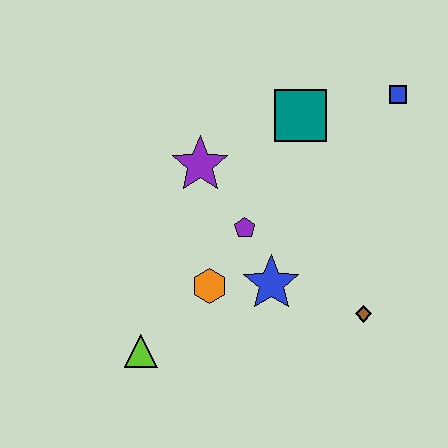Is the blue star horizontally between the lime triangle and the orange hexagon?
No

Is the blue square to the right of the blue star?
Yes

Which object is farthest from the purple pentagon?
The blue square is farthest from the purple pentagon.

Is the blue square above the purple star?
Yes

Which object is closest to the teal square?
The blue square is closest to the teal square.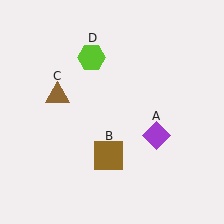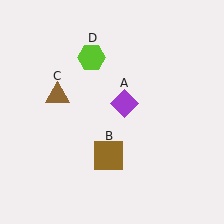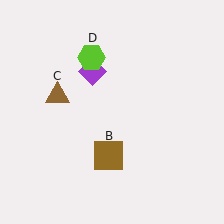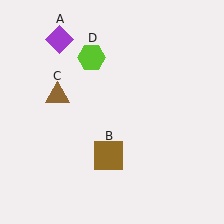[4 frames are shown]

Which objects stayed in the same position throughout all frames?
Brown square (object B) and brown triangle (object C) and lime hexagon (object D) remained stationary.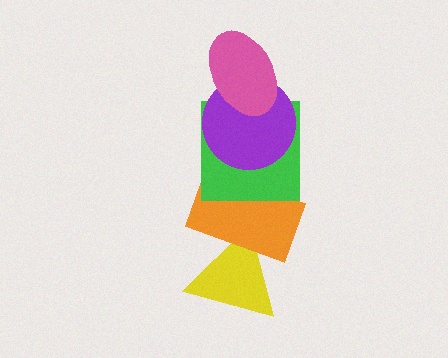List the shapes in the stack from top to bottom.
From top to bottom: the pink ellipse, the purple circle, the green square, the orange rectangle, the yellow triangle.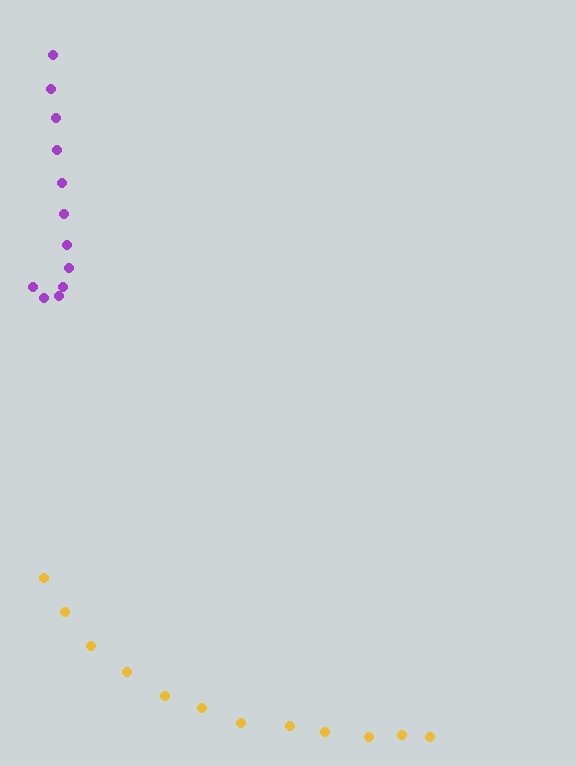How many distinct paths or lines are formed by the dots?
There are 2 distinct paths.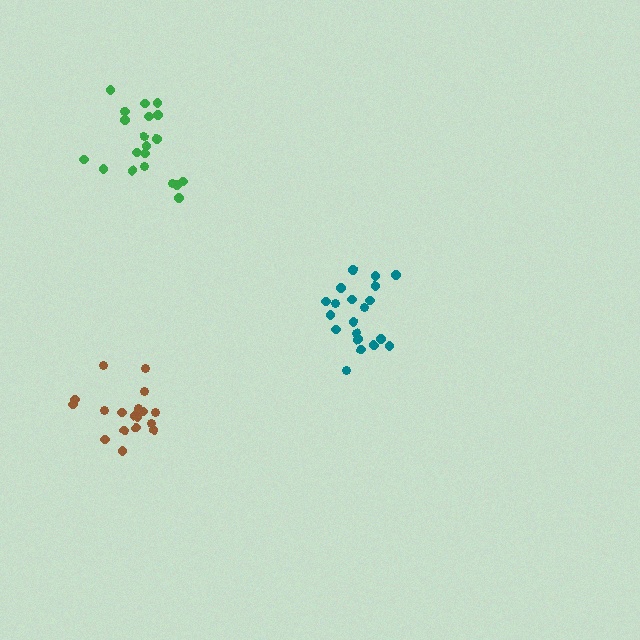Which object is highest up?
The green cluster is topmost.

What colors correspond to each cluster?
The clusters are colored: brown, teal, green.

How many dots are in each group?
Group 1: 18 dots, Group 2: 21 dots, Group 3: 21 dots (60 total).